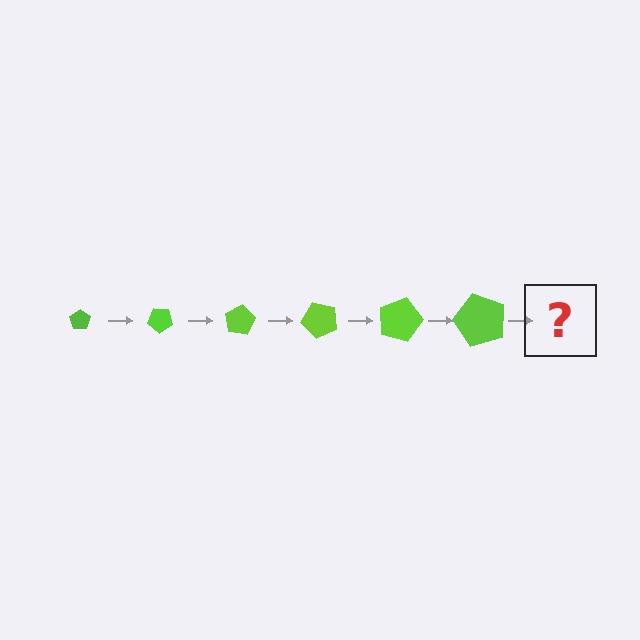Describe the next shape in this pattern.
It should be a pentagon, larger than the previous one and rotated 240 degrees from the start.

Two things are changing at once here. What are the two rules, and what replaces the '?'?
The two rules are that the pentagon grows larger each step and it rotates 40 degrees each step. The '?' should be a pentagon, larger than the previous one and rotated 240 degrees from the start.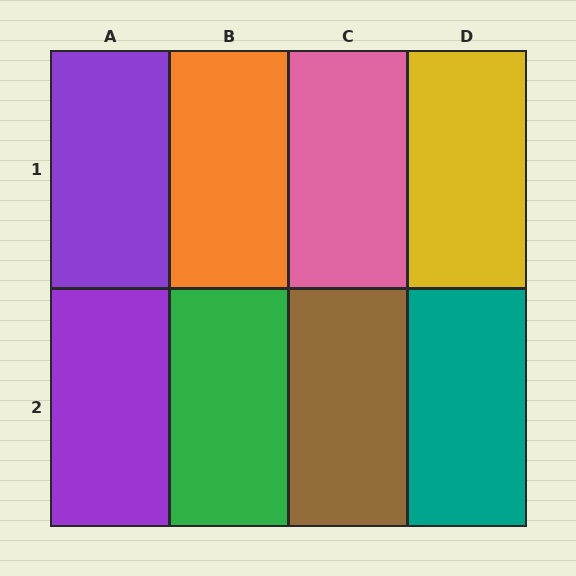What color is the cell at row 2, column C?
Brown.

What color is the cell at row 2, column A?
Purple.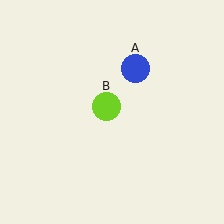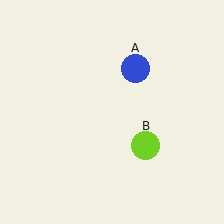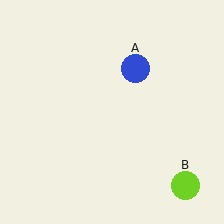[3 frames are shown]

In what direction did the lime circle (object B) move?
The lime circle (object B) moved down and to the right.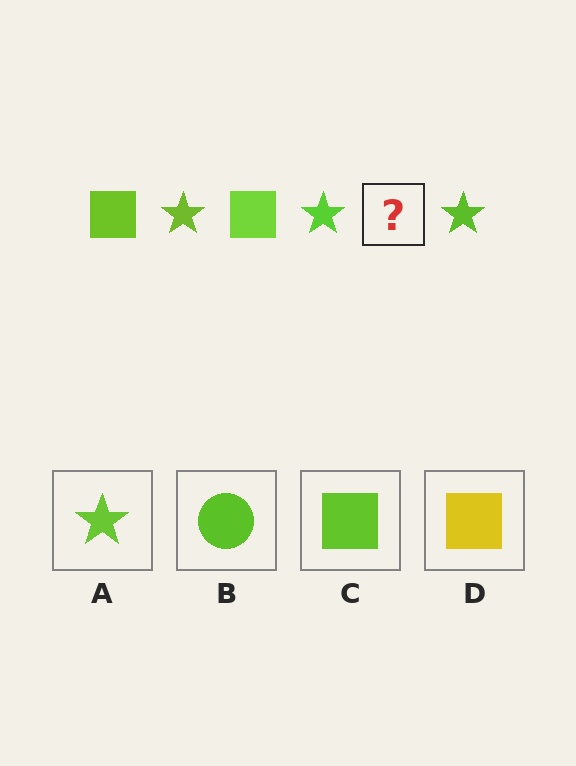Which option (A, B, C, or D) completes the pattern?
C.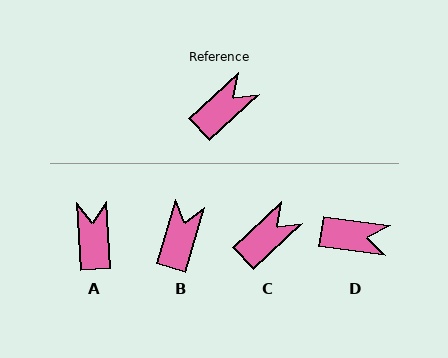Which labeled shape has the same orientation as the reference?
C.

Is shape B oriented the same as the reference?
No, it is off by about 31 degrees.